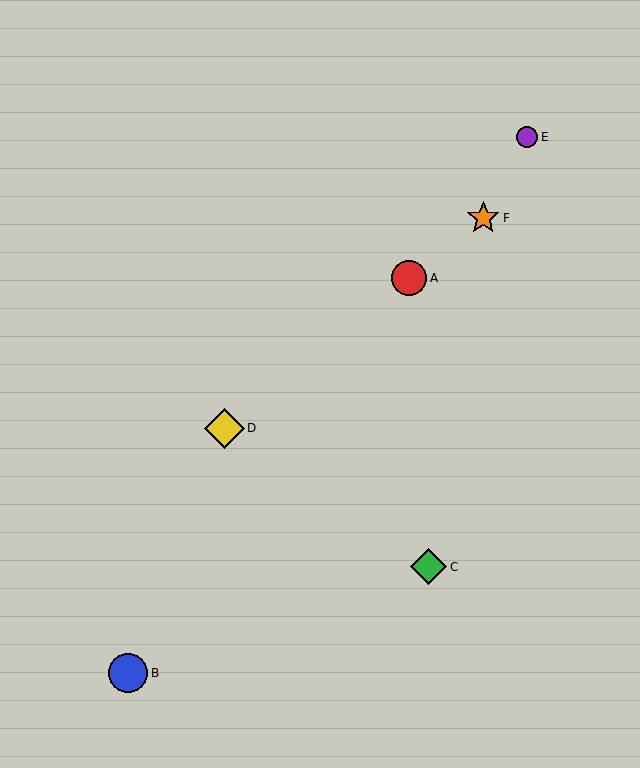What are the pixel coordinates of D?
Object D is at (224, 428).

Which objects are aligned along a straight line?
Objects A, D, F are aligned along a straight line.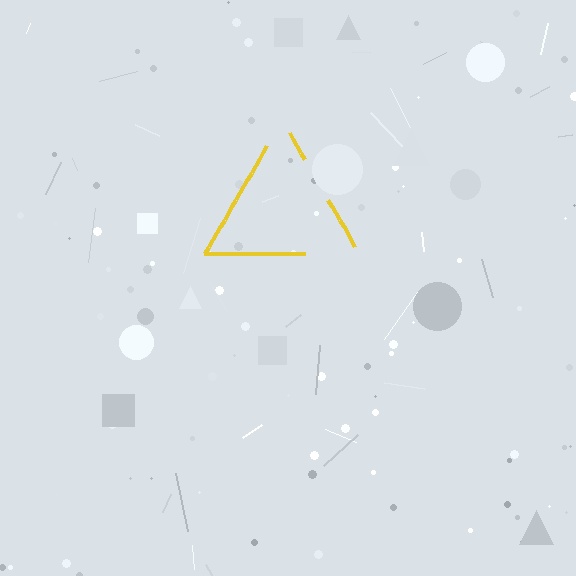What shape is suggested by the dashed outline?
The dashed outline suggests a triangle.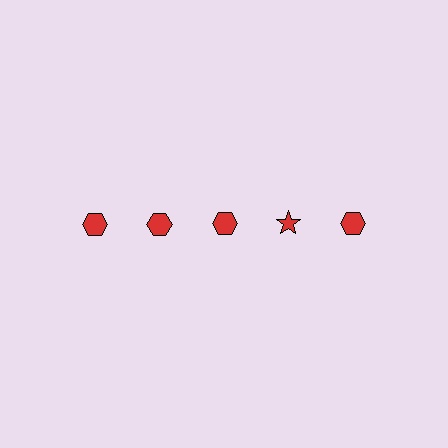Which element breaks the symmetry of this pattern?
The red star in the top row, second from right column breaks the symmetry. All other shapes are red hexagons.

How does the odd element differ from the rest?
It has a different shape: star instead of hexagon.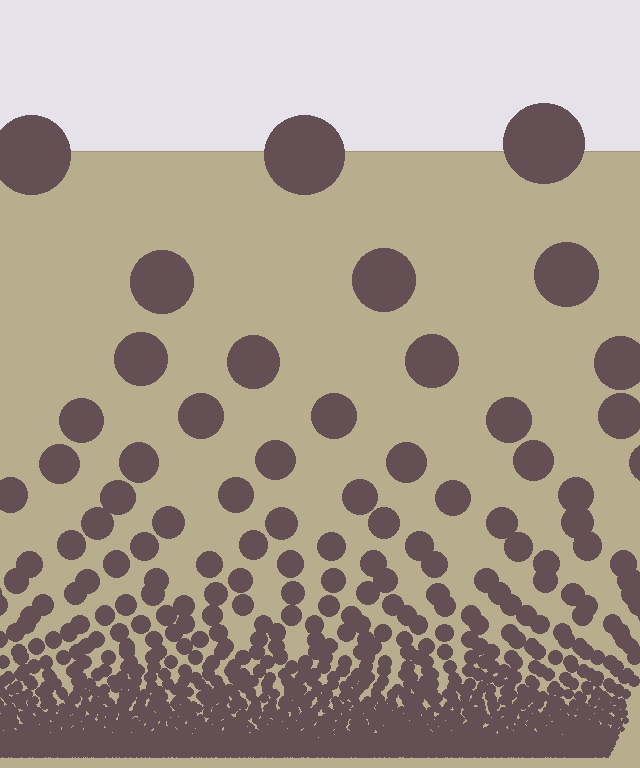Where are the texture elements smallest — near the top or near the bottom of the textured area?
Near the bottom.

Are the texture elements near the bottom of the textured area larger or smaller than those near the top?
Smaller. The gradient is inverted — elements near the bottom are smaller and denser.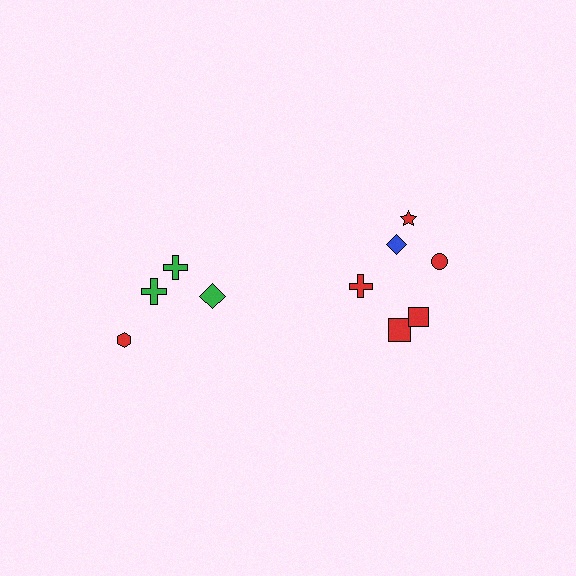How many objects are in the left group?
There are 4 objects.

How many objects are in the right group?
There are 6 objects.